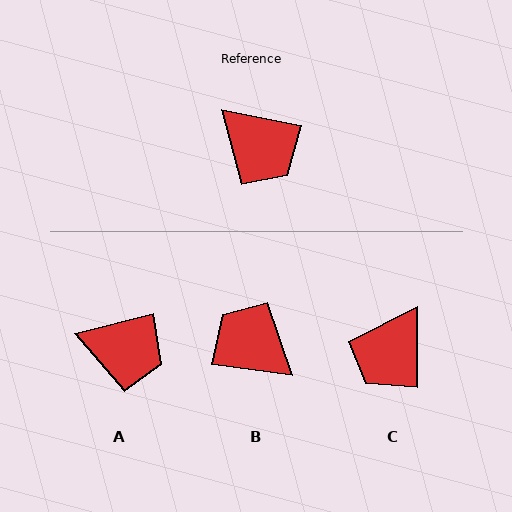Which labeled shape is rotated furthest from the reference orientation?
B, about 177 degrees away.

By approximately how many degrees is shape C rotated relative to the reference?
Approximately 79 degrees clockwise.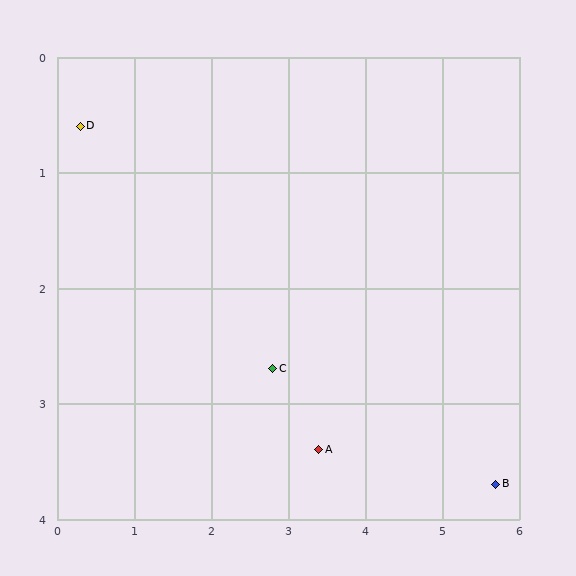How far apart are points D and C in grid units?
Points D and C are about 3.3 grid units apart.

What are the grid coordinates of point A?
Point A is at approximately (3.4, 3.4).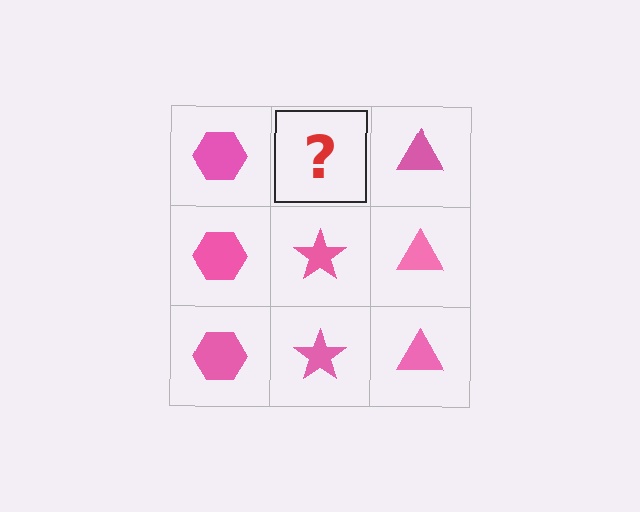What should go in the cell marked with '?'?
The missing cell should contain a pink star.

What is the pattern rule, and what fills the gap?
The rule is that each column has a consistent shape. The gap should be filled with a pink star.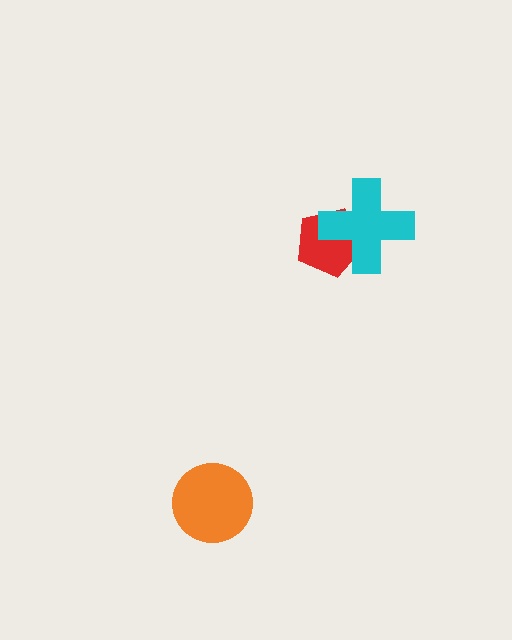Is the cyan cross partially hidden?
No, no other shape covers it.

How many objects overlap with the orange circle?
0 objects overlap with the orange circle.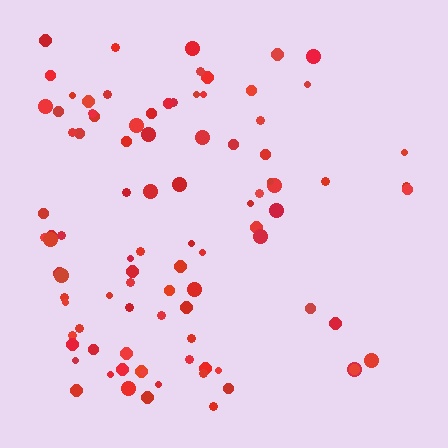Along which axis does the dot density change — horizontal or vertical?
Horizontal.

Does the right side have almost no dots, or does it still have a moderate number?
Still a moderate number, just noticeably fewer than the left.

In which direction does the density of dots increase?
From right to left, with the left side densest.